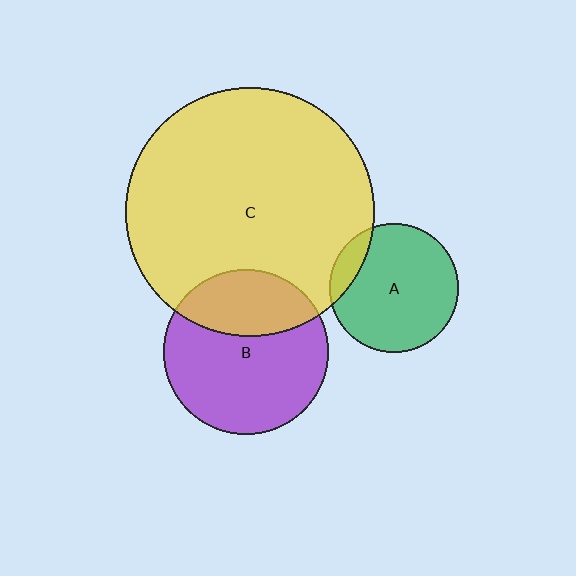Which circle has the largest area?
Circle C (yellow).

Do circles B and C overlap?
Yes.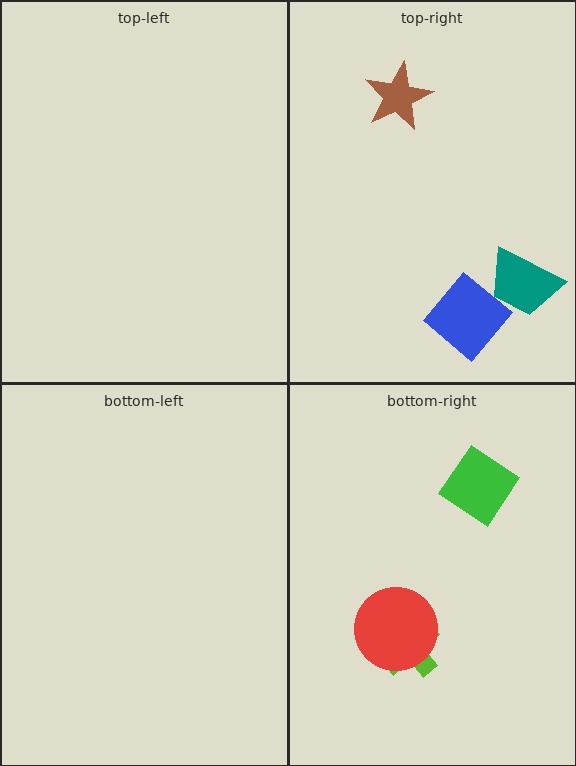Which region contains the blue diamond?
The top-right region.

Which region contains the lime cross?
The bottom-right region.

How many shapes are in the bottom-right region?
3.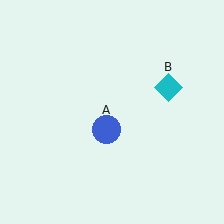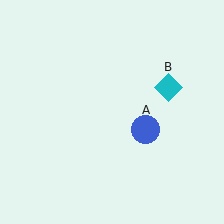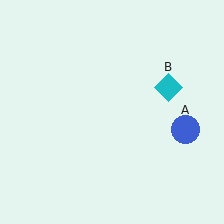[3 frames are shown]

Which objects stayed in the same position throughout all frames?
Cyan diamond (object B) remained stationary.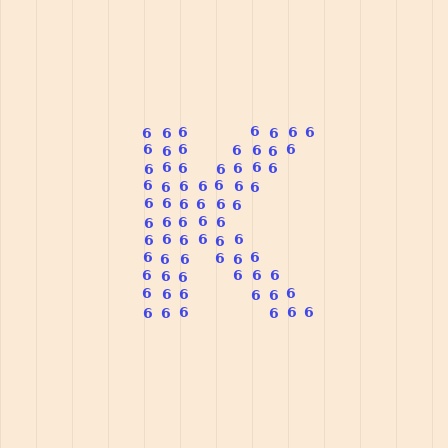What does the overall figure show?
The overall figure shows the letter K.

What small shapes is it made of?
It is made of small digit 6's.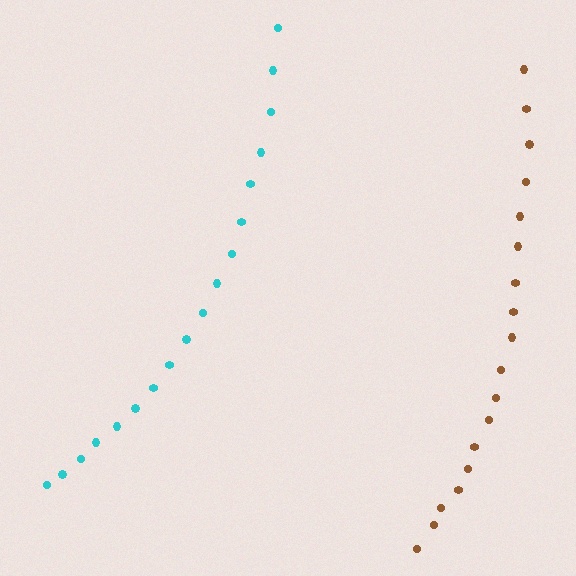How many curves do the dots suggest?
There are 2 distinct paths.